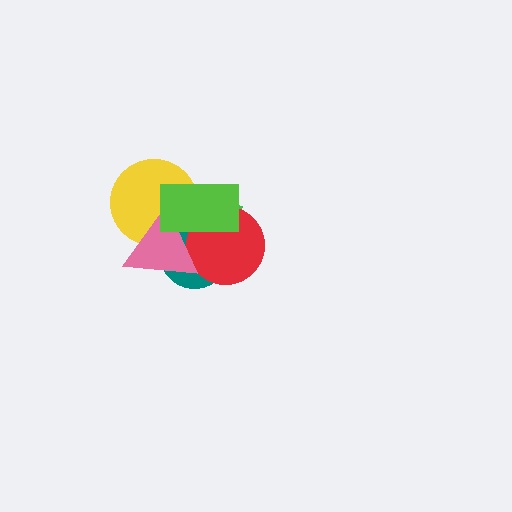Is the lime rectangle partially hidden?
No, no other shape covers it.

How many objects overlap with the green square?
5 objects overlap with the green square.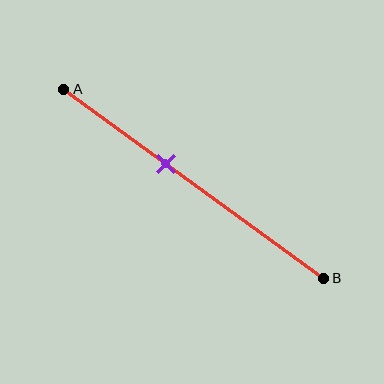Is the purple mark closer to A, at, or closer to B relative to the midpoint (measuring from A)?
The purple mark is closer to point A than the midpoint of segment AB.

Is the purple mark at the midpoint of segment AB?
No, the mark is at about 40% from A, not at the 50% midpoint.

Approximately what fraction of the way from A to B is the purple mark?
The purple mark is approximately 40% of the way from A to B.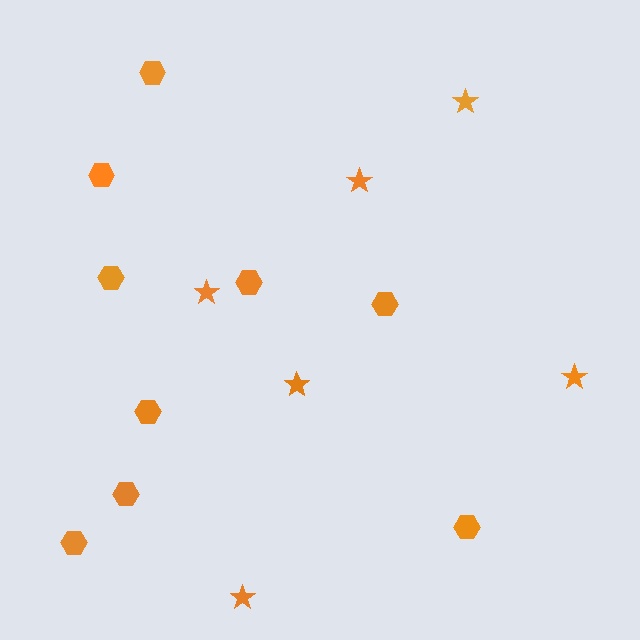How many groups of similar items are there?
There are 2 groups: one group of hexagons (9) and one group of stars (6).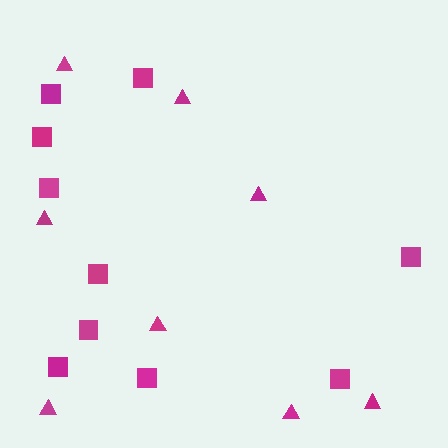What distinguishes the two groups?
There are 2 groups: one group of squares (10) and one group of triangles (8).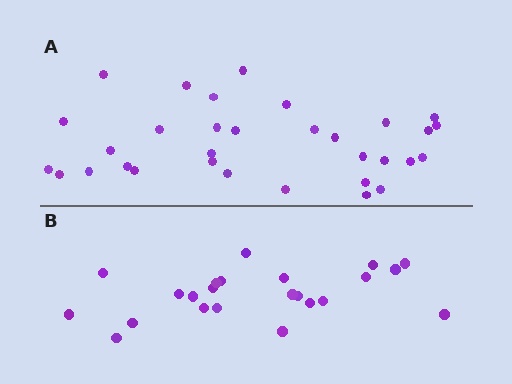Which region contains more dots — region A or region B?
Region A (the top region) has more dots.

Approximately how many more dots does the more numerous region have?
Region A has roughly 8 or so more dots than region B.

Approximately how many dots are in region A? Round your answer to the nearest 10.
About 30 dots. (The exact count is 32, which rounds to 30.)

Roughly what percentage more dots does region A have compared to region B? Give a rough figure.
About 40% more.